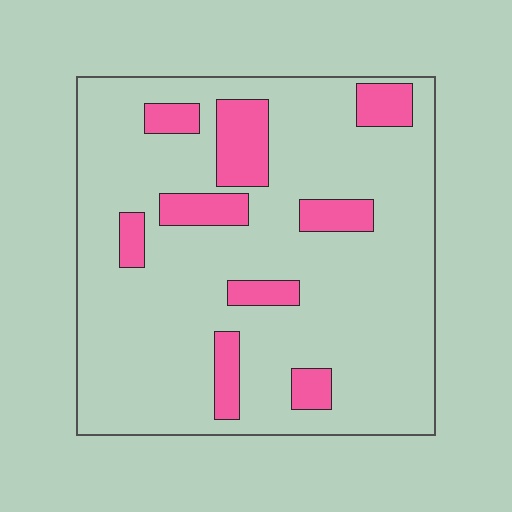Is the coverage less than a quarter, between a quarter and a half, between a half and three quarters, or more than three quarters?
Less than a quarter.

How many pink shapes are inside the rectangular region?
9.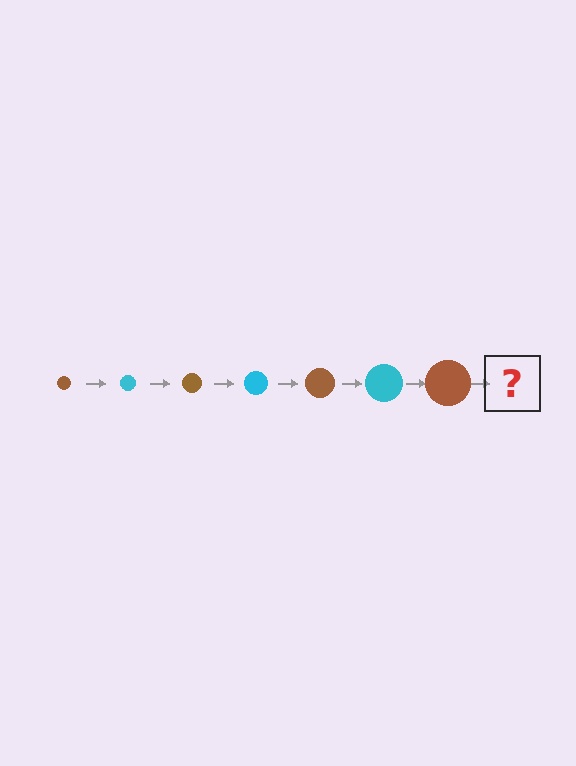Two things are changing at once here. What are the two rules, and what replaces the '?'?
The two rules are that the circle grows larger each step and the color cycles through brown and cyan. The '?' should be a cyan circle, larger than the previous one.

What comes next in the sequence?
The next element should be a cyan circle, larger than the previous one.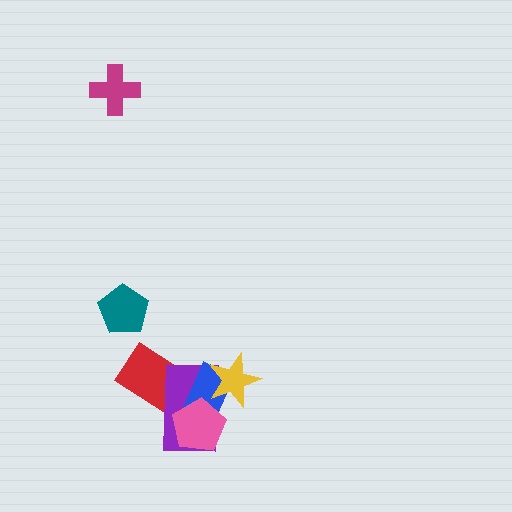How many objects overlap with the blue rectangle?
4 objects overlap with the blue rectangle.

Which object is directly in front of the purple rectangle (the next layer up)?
The blue rectangle is directly in front of the purple rectangle.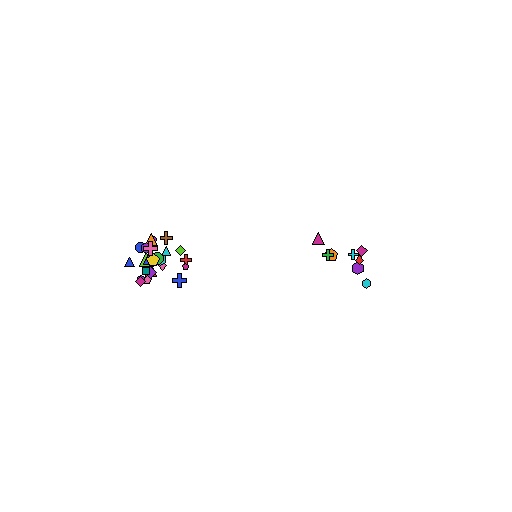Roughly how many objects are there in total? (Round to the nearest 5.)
Roughly 35 objects in total.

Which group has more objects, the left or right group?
The left group.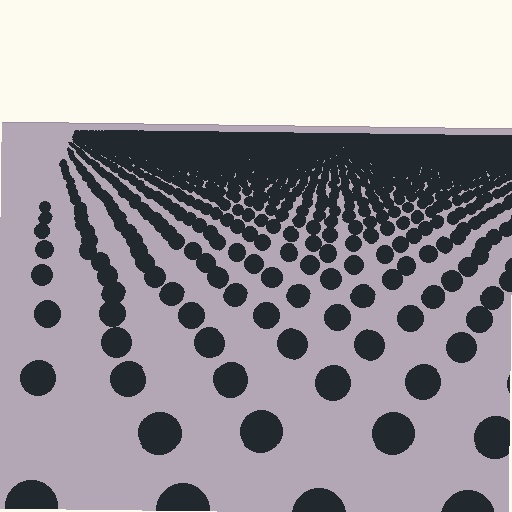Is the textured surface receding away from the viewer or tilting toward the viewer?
The surface is receding away from the viewer. Texture elements get smaller and denser toward the top.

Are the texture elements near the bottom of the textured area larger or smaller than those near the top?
Larger. Near the bottom, elements are closer to the viewer and appear at a bigger on-screen size.